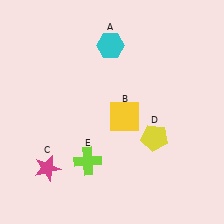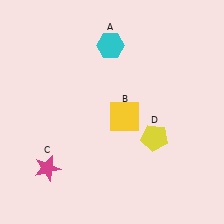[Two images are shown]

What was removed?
The lime cross (E) was removed in Image 2.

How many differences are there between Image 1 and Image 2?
There is 1 difference between the two images.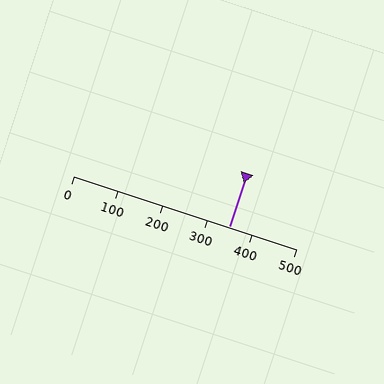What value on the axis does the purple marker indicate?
The marker indicates approximately 350.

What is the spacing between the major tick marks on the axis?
The major ticks are spaced 100 apart.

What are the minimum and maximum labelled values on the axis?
The axis runs from 0 to 500.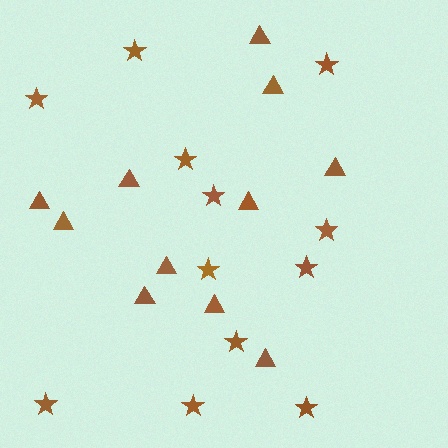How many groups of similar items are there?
There are 2 groups: one group of triangles (11) and one group of stars (12).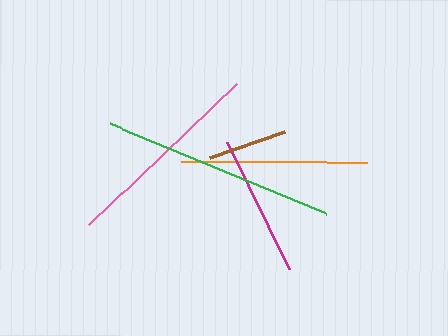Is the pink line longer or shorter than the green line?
The green line is longer than the pink line.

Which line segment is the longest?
The green line is the longest at approximately 233 pixels.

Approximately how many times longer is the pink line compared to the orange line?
The pink line is approximately 1.1 times the length of the orange line.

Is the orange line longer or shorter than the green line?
The green line is longer than the orange line.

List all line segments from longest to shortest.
From longest to shortest: green, pink, orange, magenta, brown.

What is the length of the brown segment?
The brown segment is approximately 80 pixels long.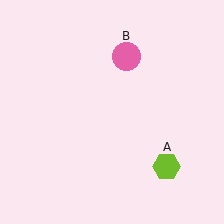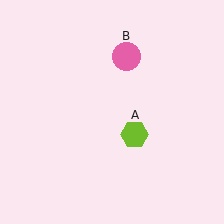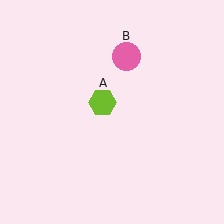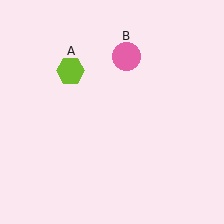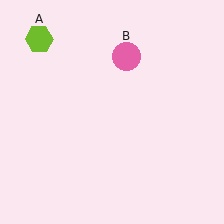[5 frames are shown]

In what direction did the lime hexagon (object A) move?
The lime hexagon (object A) moved up and to the left.